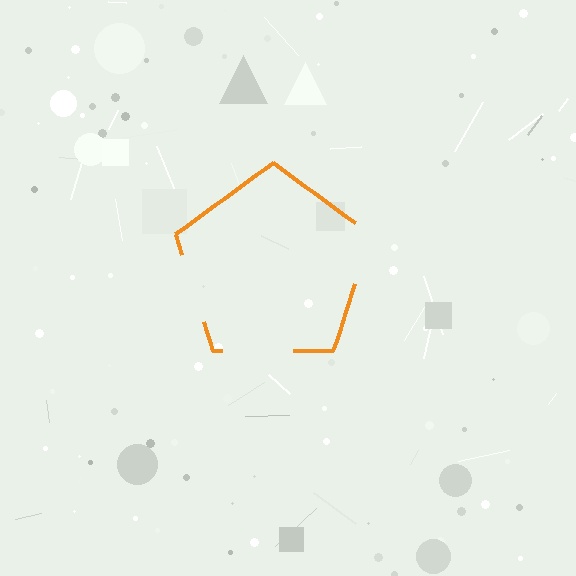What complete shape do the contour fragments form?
The contour fragments form a pentagon.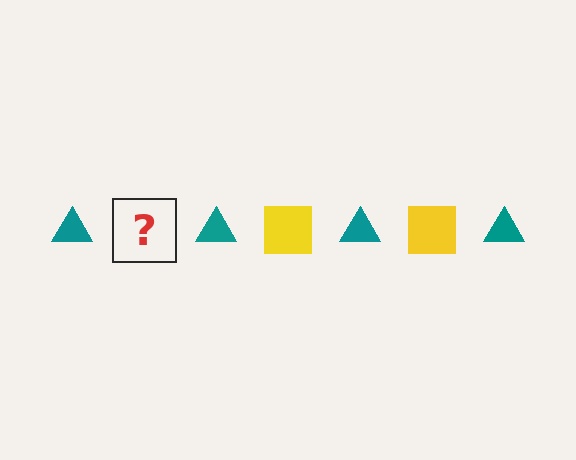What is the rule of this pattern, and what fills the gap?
The rule is that the pattern alternates between teal triangle and yellow square. The gap should be filled with a yellow square.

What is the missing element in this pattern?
The missing element is a yellow square.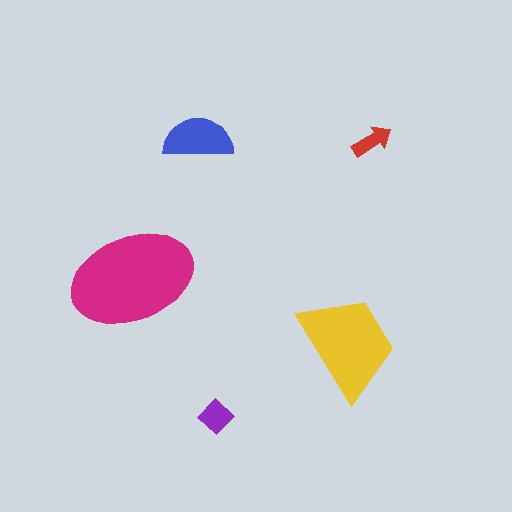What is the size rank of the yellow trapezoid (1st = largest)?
2nd.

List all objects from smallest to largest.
The red arrow, the purple diamond, the blue semicircle, the yellow trapezoid, the magenta ellipse.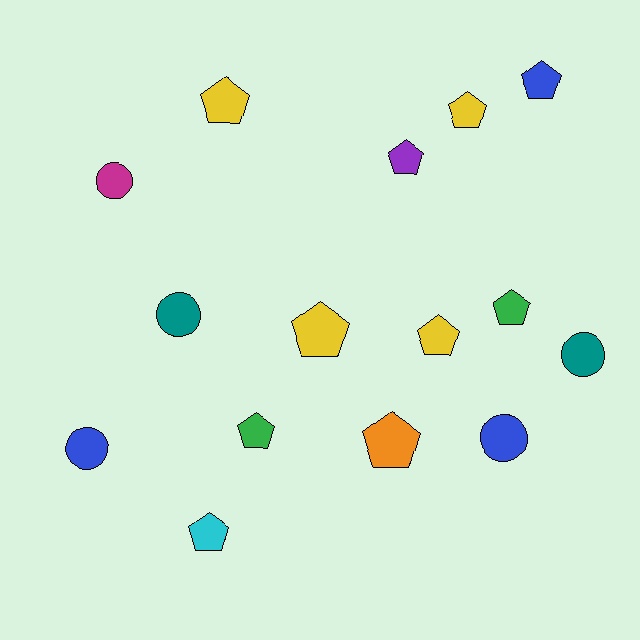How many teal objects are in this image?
There are 2 teal objects.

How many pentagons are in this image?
There are 10 pentagons.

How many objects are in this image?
There are 15 objects.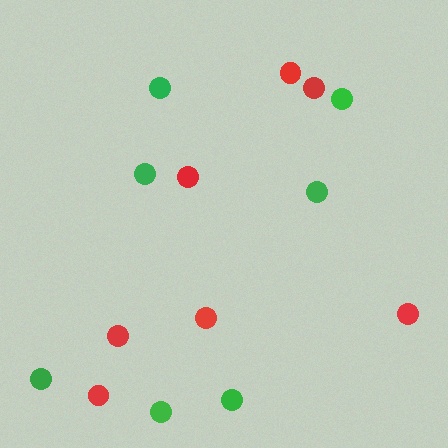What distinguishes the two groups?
There are 2 groups: one group of green circles (7) and one group of red circles (7).